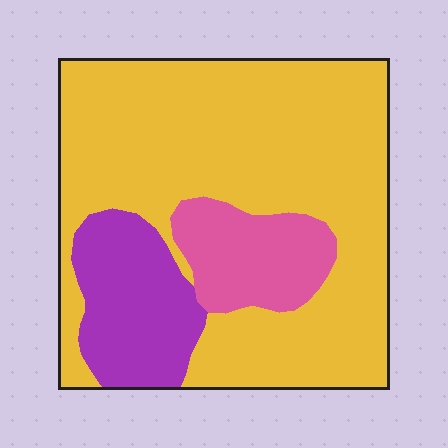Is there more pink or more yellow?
Yellow.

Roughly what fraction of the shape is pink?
Pink takes up about one eighth (1/8) of the shape.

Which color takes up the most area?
Yellow, at roughly 70%.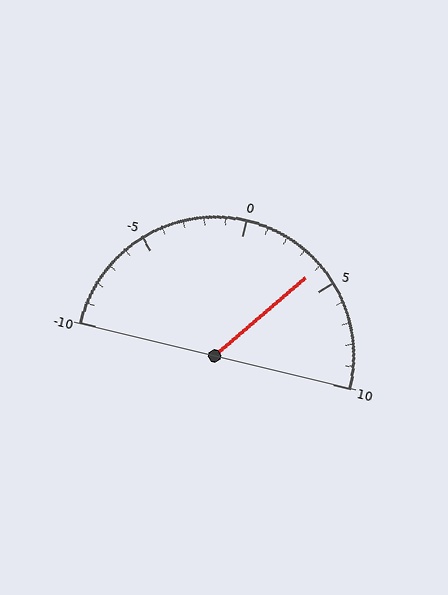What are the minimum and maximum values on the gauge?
The gauge ranges from -10 to 10.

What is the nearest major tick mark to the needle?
The nearest major tick mark is 5.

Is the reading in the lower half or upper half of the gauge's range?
The reading is in the upper half of the range (-10 to 10).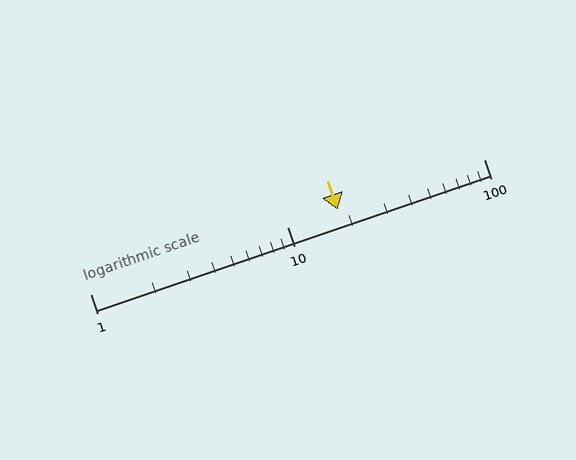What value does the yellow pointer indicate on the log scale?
The pointer indicates approximately 18.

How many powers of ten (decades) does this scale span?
The scale spans 2 decades, from 1 to 100.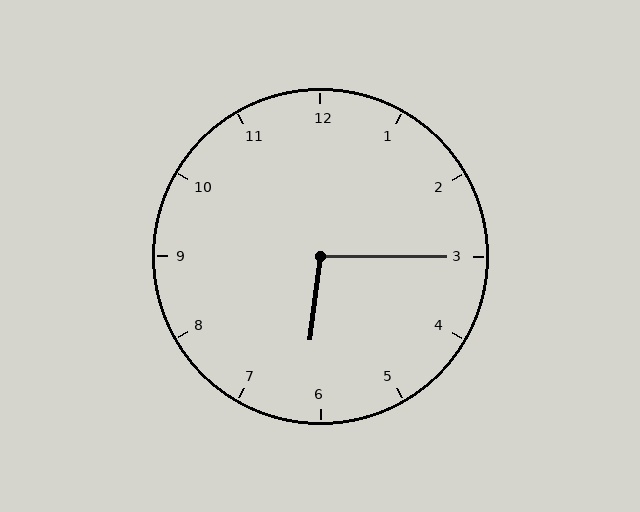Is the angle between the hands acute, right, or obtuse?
It is obtuse.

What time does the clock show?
6:15.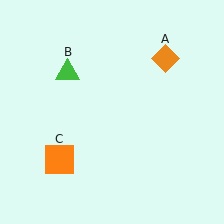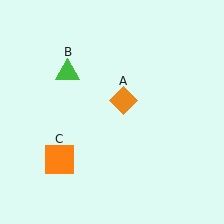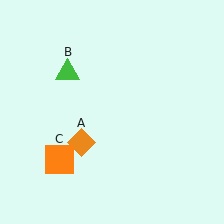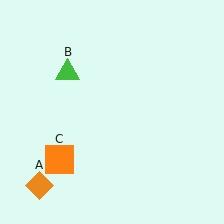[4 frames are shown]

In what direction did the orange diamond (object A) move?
The orange diamond (object A) moved down and to the left.